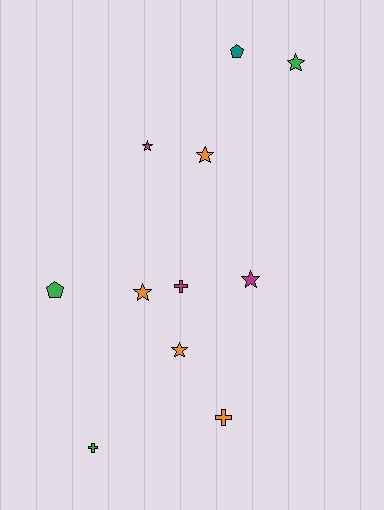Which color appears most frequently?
Orange, with 4 objects.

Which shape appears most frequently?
Star, with 6 objects.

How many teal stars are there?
There are no teal stars.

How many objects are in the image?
There are 11 objects.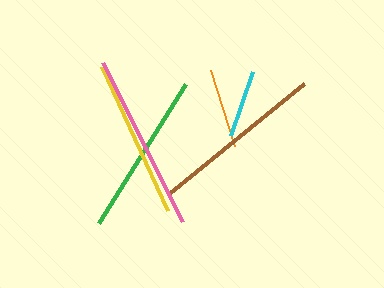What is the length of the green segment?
The green segment is approximately 164 pixels long.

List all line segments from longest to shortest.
From longest to shortest: pink, brown, green, yellow, orange, cyan.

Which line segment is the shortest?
The cyan line is the shortest at approximately 68 pixels.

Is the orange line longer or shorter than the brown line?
The brown line is longer than the orange line.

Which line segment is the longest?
The pink line is the longest at approximately 178 pixels.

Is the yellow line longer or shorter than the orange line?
The yellow line is longer than the orange line.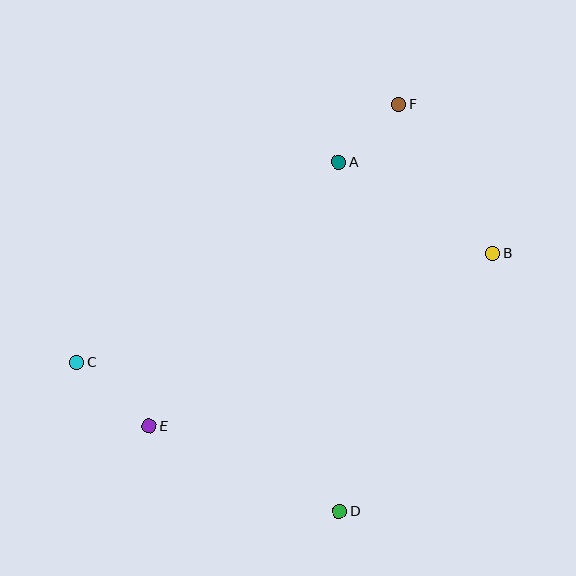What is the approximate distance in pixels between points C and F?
The distance between C and F is approximately 412 pixels.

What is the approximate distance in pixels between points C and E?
The distance between C and E is approximately 96 pixels.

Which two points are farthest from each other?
Points B and C are farthest from each other.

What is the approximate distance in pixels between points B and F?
The distance between B and F is approximately 177 pixels.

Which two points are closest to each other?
Points A and F are closest to each other.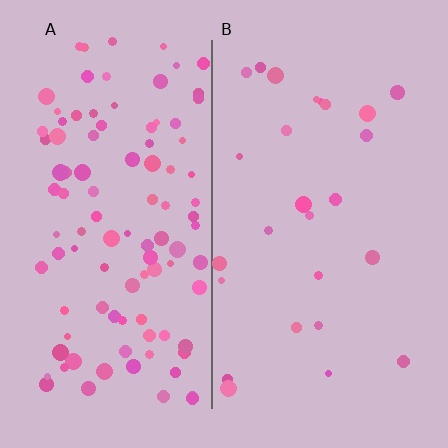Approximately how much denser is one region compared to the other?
Approximately 3.9× — region A over region B.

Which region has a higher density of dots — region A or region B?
A (the left).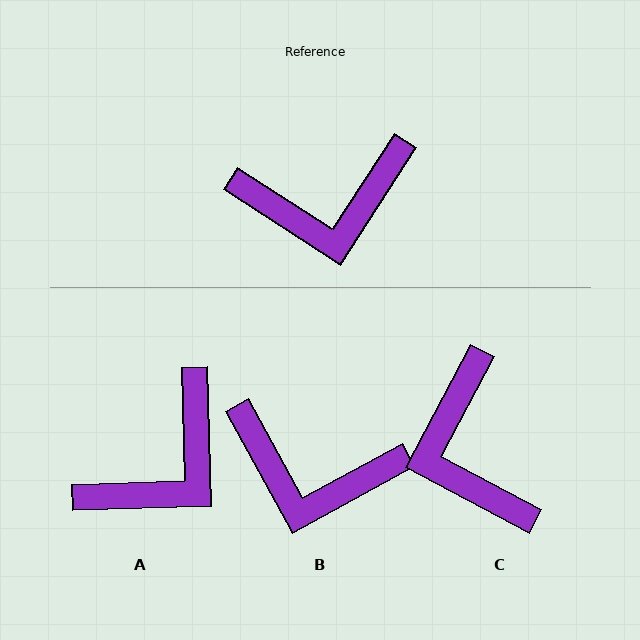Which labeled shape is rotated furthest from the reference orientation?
C, about 85 degrees away.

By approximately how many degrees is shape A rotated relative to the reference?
Approximately 34 degrees counter-clockwise.